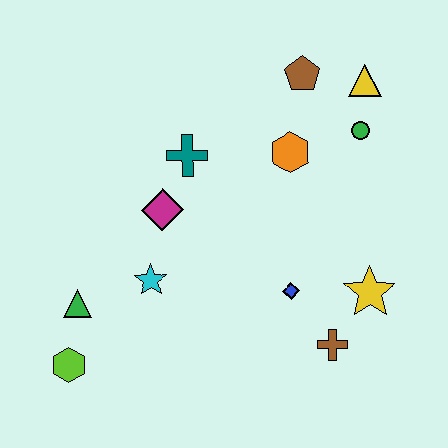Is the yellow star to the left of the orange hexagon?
No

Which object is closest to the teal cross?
The magenta diamond is closest to the teal cross.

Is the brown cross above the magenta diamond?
No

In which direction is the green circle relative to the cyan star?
The green circle is to the right of the cyan star.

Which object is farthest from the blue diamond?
The lime hexagon is farthest from the blue diamond.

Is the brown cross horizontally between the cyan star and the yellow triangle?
Yes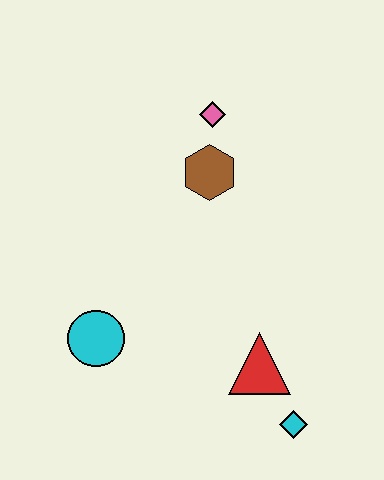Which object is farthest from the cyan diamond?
The pink diamond is farthest from the cyan diamond.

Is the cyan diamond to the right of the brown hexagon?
Yes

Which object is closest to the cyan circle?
The red triangle is closest to the cyan circle.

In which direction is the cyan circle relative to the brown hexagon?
The cyan circle is below the brown hexagon.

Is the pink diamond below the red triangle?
No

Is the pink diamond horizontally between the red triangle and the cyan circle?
Yes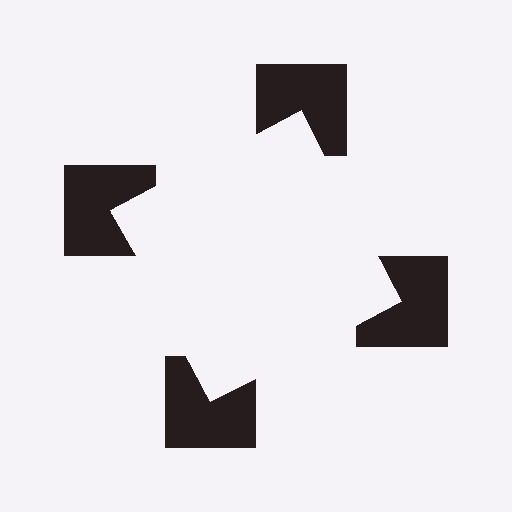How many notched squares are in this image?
There are 4 — one at each vertex of the illusory square.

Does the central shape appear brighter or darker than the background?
It typically appears slightly brighter than the background, even though no actual brightness change is drawn.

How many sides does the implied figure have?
4 sides.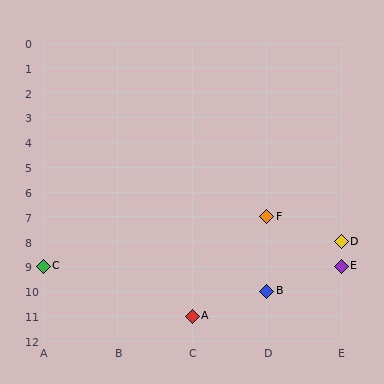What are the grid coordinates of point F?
Point F is at grid coordinates (D, 7).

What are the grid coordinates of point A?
Point A is at grid coordinates (C, 11).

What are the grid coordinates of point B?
Point B is at grid coordinates (D, 10).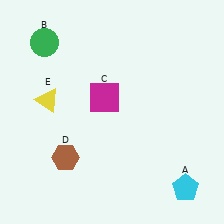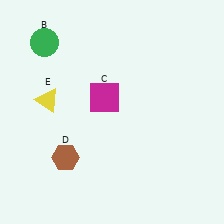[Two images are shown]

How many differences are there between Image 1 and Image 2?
There is 1 difference between the two images.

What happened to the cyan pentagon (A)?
The cyan pentagon (A) was removed in Image 2. It was in the bottom-right area of Image 1.